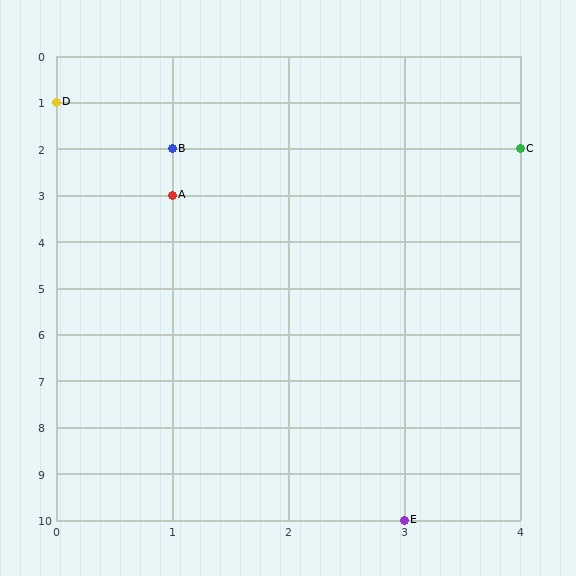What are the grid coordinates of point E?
Point E is at grid coordinates (3, 10).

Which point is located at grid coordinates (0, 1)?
Point D is at (0, 1).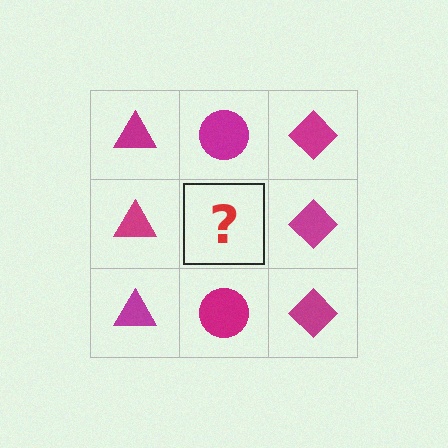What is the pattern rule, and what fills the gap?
The rule is that each column has a consistent shape. The gap should be filled with a magenta circle.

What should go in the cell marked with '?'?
The missing cell should contain a magenta circle.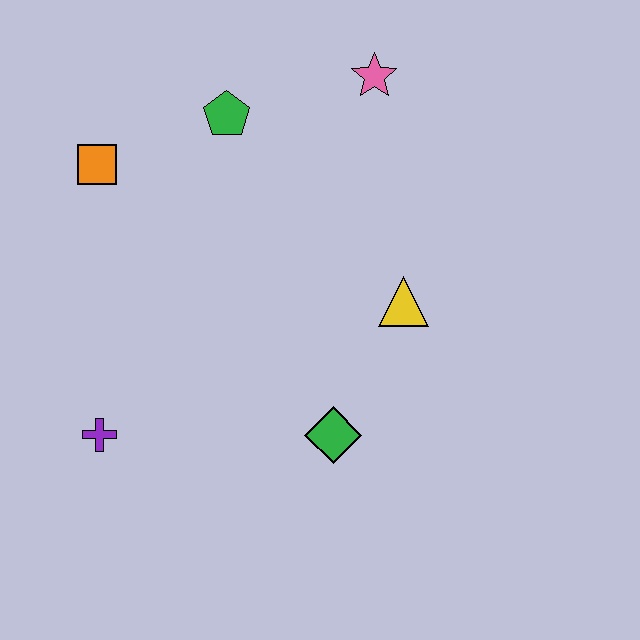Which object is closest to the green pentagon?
The orange square is closest to the green pentagon.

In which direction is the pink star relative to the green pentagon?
The pink star is to the right of the green pentagon.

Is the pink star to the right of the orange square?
Yes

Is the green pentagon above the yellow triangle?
Yes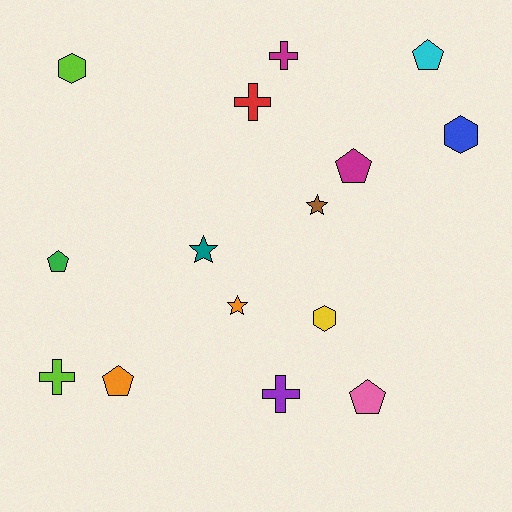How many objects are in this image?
There are 15 objects.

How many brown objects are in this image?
There is 1 brown object.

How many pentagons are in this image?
There are 5 pentagons.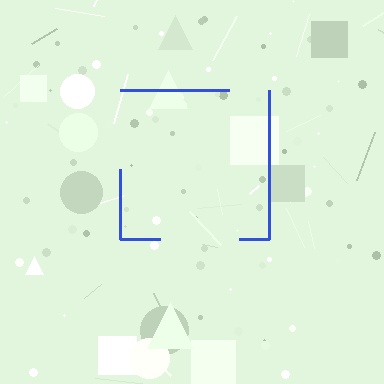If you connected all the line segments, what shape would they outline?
They would outline a square.